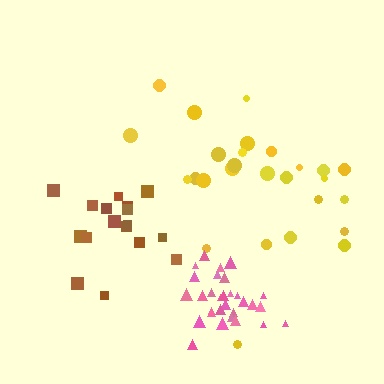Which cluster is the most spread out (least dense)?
Yellow.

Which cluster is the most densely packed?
Pink.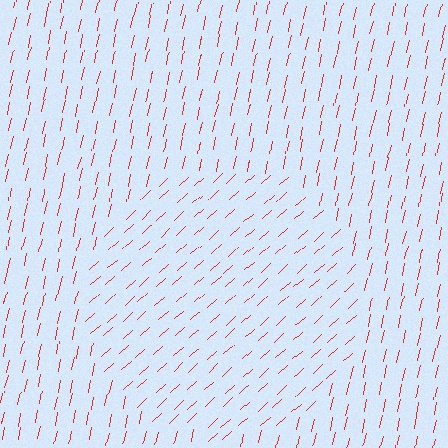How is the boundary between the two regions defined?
The boundary is defined purely by a change in line orientation (approximately 36 degrees difference). All lines are the same color and thickness.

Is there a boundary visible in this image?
Yes, there is a texture boundary formed by a change in line orientation.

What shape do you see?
I see a circle.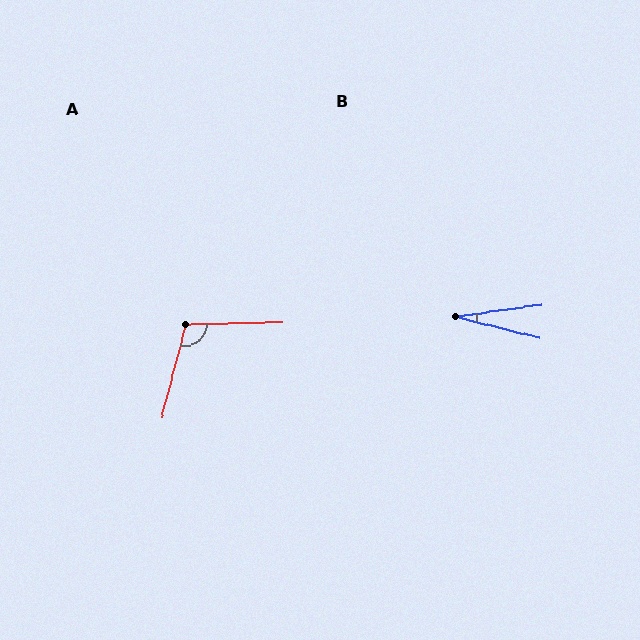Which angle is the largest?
A, at approximately 105 degrees.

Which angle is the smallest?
B, at approximately 22 degrees.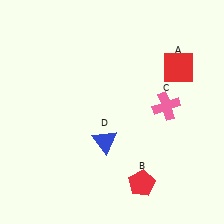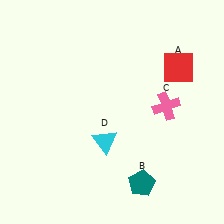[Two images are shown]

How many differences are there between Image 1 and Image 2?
There are 2 differences between the two images.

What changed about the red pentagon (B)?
In Image 1, B is red. In Image 2, it changed to teal.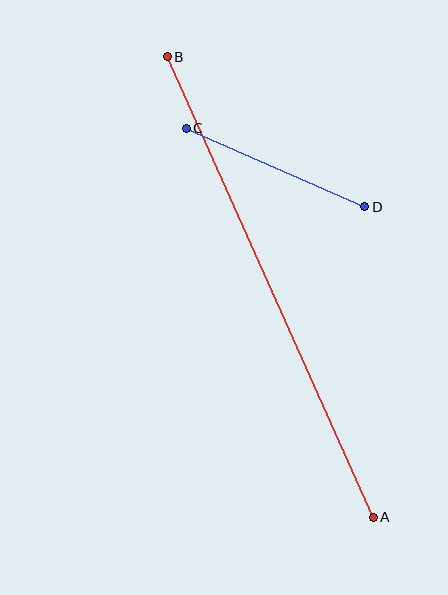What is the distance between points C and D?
The distance is approximately 195 pixels.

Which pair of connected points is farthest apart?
Points A and B are farthest apart.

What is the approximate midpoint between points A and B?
The midpoint is at approximately (270, 287) pixels.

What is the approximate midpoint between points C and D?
The midpoint is at approximately (275, 168) pixels.